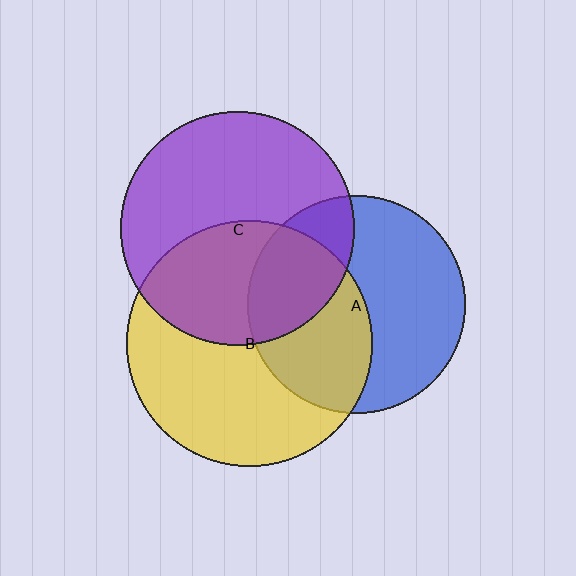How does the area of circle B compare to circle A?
Approximately 1.3 times.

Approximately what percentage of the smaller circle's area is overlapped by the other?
Approximately 45%.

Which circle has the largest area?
Circle B (yellow).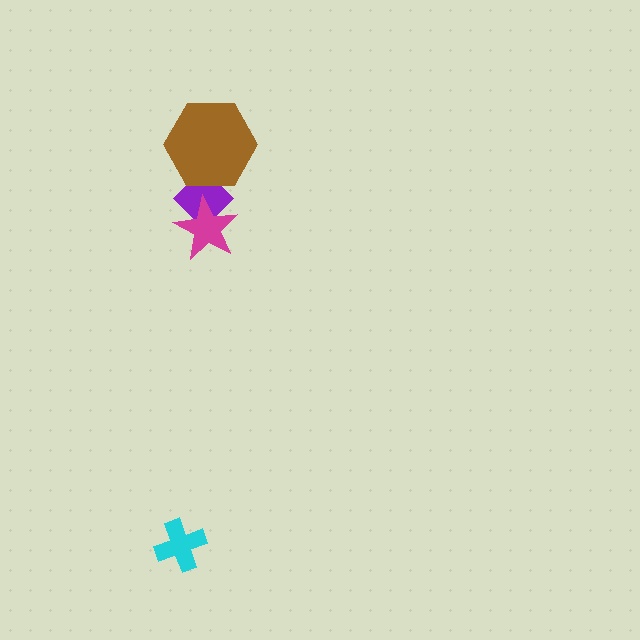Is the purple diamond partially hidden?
Yes, it is partially covered by another shape.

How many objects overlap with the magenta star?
1 object overlaps with the magenta star.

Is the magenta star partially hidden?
No, no other shape covers it.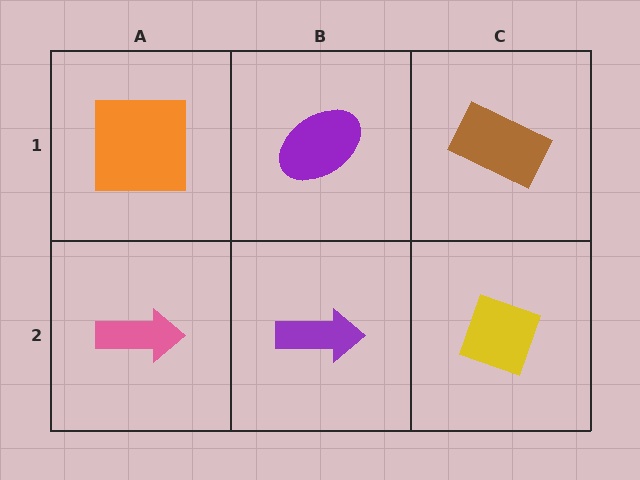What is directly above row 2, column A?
An orange square.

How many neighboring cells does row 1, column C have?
2.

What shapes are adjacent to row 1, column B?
A purple arrow (row 2, column B), an orange square (row 1, column A), a brown rectangle (row 1, column C).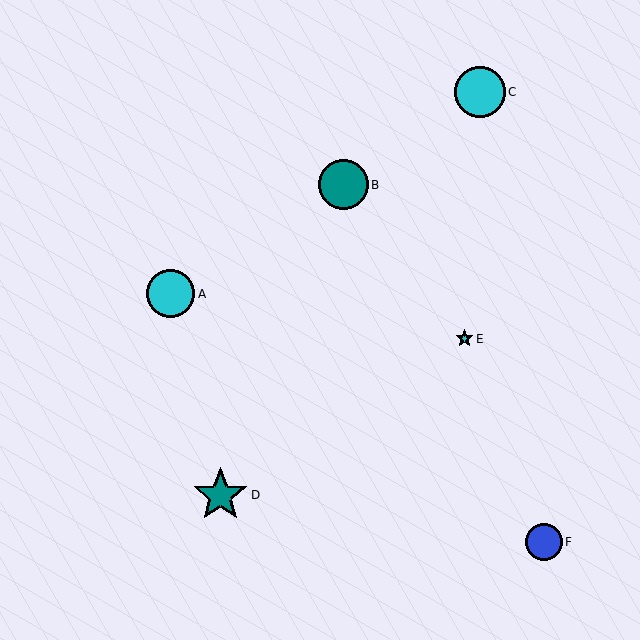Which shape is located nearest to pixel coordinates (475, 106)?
The cyan circle (labeled C) at (480, 92) is nearest to that location.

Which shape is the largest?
The teal star (labeled D) is the largest.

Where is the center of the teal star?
The center of the teal star is at (220, 495).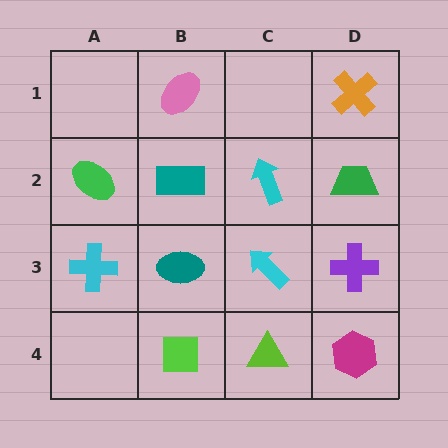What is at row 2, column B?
A teal rectangle.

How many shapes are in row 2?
4 shapes.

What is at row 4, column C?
A lime triangle.